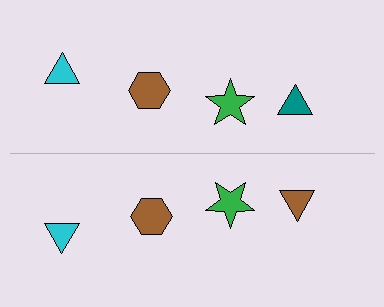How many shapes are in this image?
There are 8 shapes in this image.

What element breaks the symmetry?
The brown triangle on the bottom side breaks the symmetry — its mirror counterpart is teal.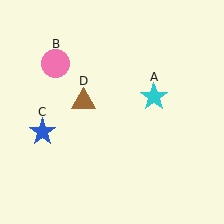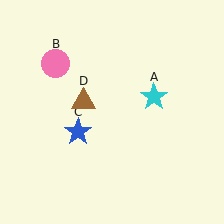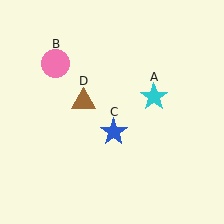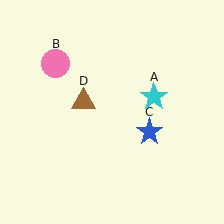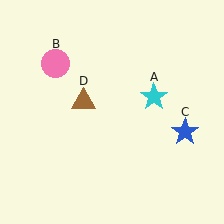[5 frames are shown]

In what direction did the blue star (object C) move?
The blue star (object C) moved right.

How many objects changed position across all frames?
1 object changed position: blue star (object C).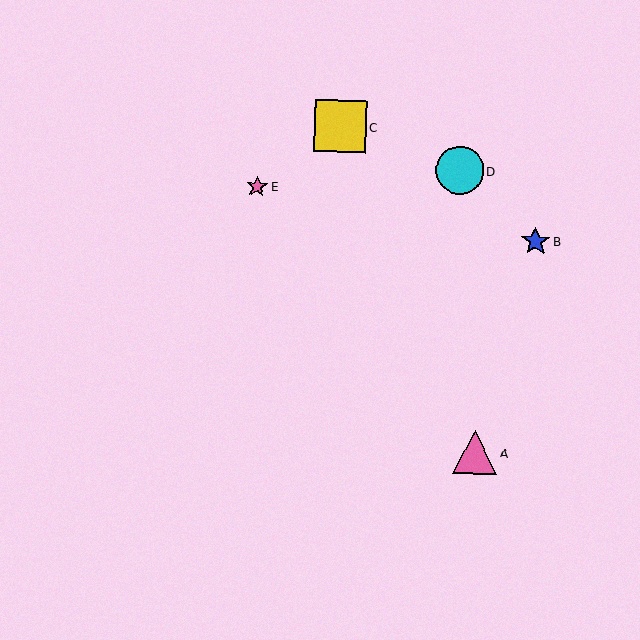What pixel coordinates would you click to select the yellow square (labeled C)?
Click at (340, 126) to select the yellow square C.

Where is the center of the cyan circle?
The center of the cyan circle is at (460, 171).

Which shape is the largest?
The yellow square (labeled C) is the largest.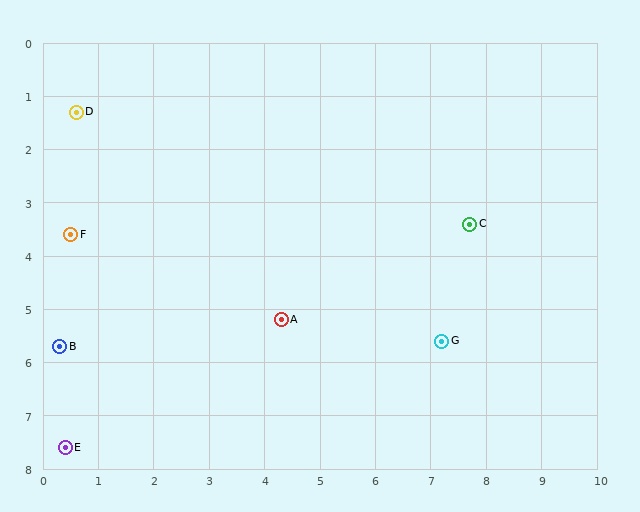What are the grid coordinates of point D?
Point D is at approximately (0.6, 1.3).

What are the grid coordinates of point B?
Point B is at approximately (0.3, 5.7).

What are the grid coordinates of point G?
Point G is at approximately (7.2, 5.6).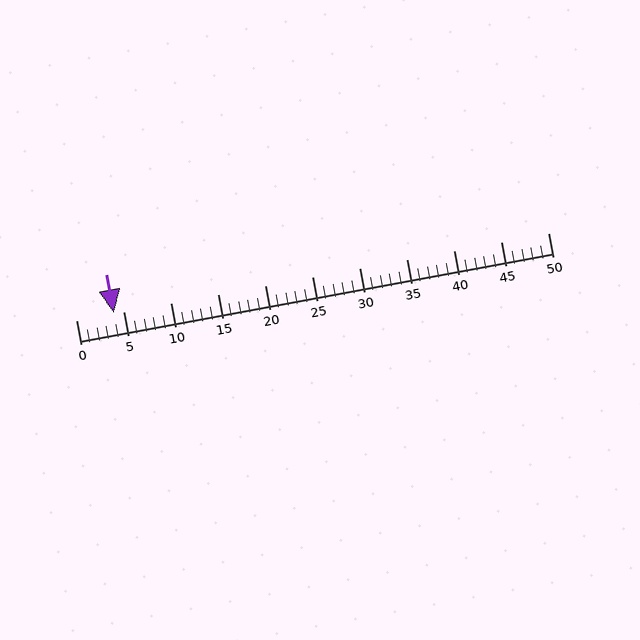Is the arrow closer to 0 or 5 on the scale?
The arrow is closer to 5.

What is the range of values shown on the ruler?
The ruler shows values from 0 to 50.